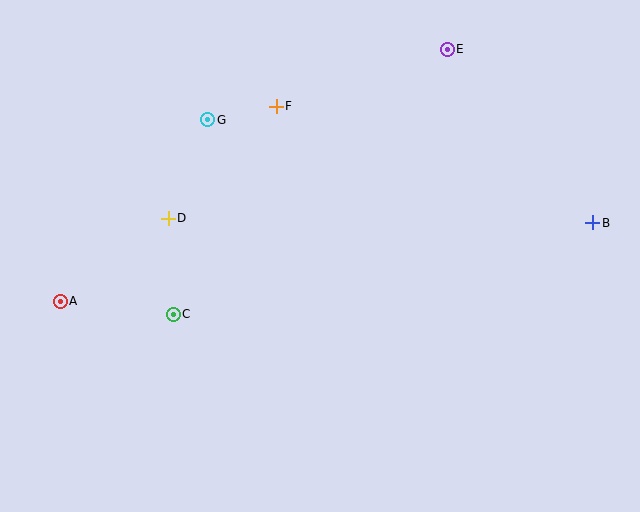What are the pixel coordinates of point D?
Point D is at (168, 218).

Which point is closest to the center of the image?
Point D at (168, 218) is closest to the center.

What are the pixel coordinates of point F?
Point F is at (276, 106).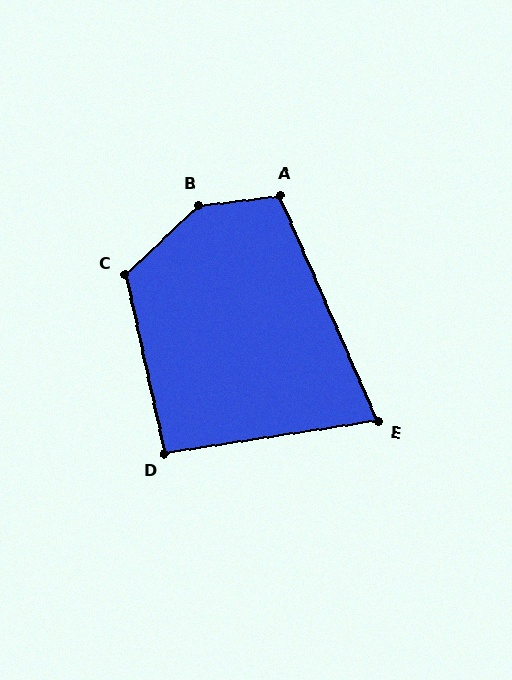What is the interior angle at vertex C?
Approximately 121 degrees (obtuse).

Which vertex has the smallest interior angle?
E, at approximately 75 degrees.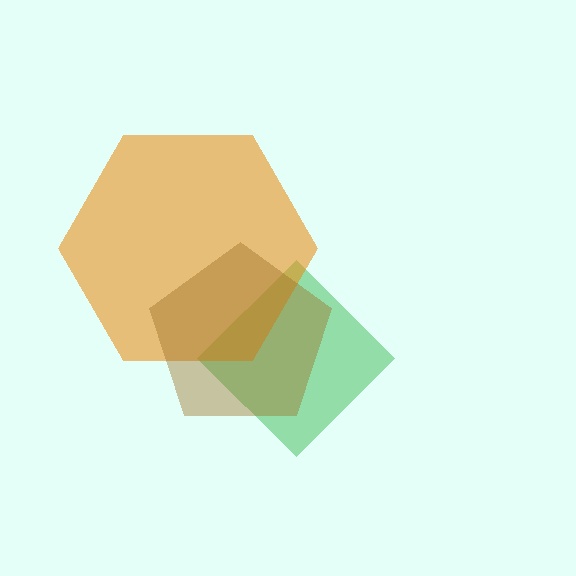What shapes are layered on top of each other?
The layered shapes are: a green diamond, an orange hexagon, a brown pentagon.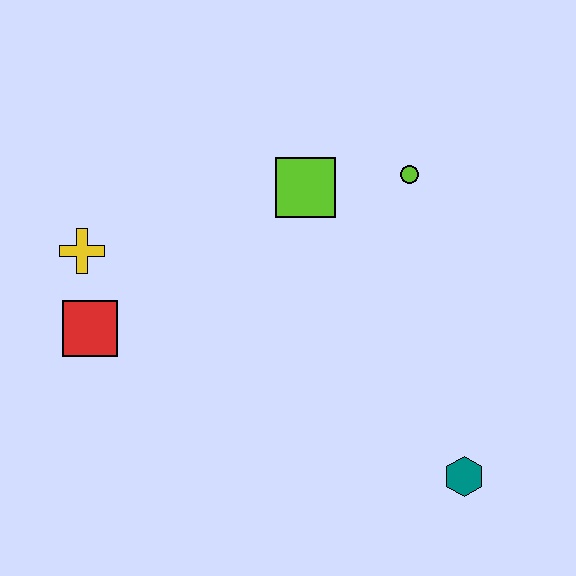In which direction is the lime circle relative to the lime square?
The lime circle is to the right of the lime square.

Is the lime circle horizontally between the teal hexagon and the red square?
Yes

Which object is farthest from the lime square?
The teal hexagon is farthest from the lime square.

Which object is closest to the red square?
The yellow cross is closest to the red square.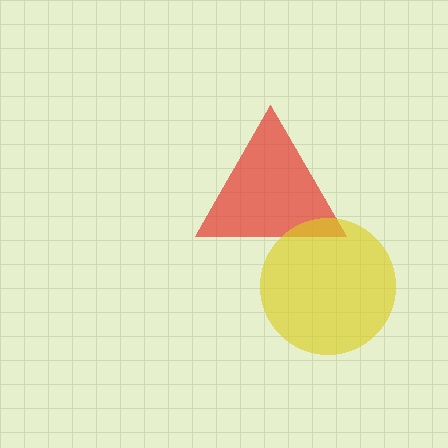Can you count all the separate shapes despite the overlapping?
Yes, there are 2 separate shapes.